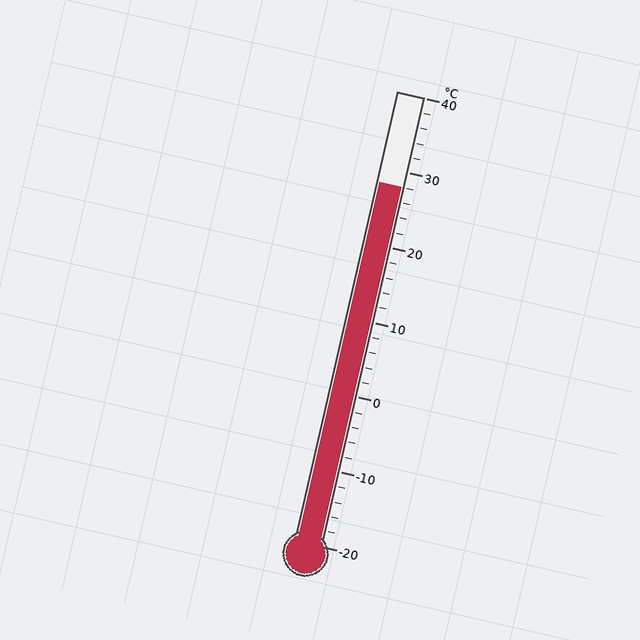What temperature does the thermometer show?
The thermometer shows approximately 28°C.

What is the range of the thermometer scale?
The thermometer scale ranges from -20°C to 40°C.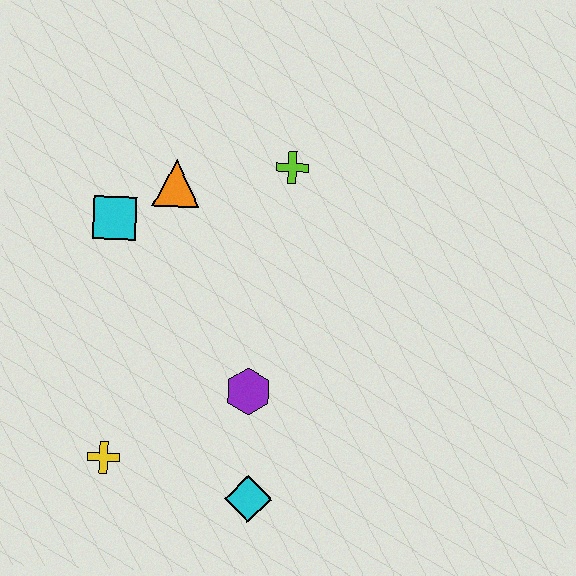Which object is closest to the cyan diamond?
The purple hexagon is closest to the cyan diamond.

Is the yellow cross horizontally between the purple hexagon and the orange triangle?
No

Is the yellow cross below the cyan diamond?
No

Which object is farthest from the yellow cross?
The lime cross is farthest from the yellow cross.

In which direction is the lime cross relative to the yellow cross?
The lime cross is above the yellow cross.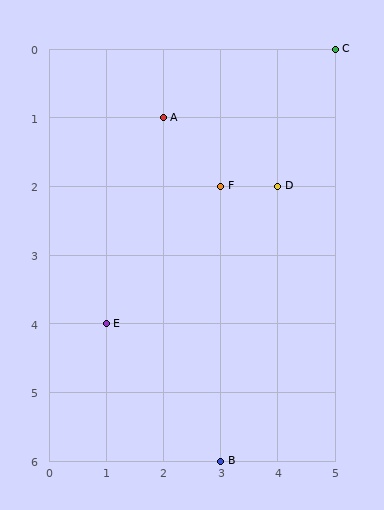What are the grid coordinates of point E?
Point E is at grid coordinates (1, 4).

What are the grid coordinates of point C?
Point C is at grid coordinates (5, 0).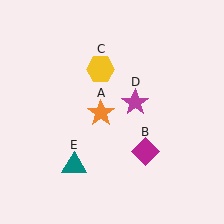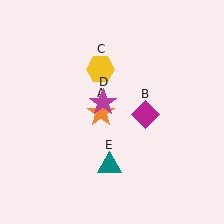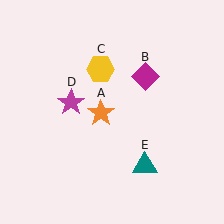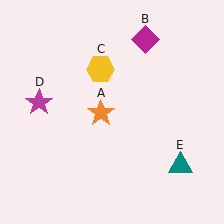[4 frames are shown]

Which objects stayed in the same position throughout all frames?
Orange star (object A) and yellow hexagon (object C) remained stationary.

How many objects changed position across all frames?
3 objects changed position: magenta diamond (object B), magenta star (object D), teal triangle (object E).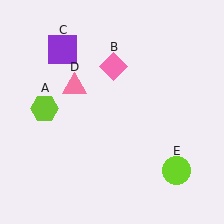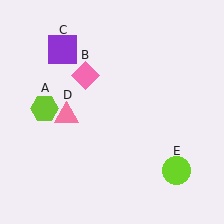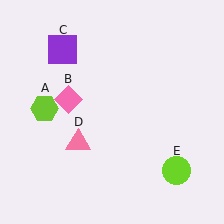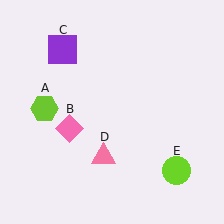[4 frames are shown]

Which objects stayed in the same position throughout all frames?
Lime hexagon (object A) and purple square (object C) and lime circle (object E) remained stationary.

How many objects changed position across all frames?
2 objects changed position: pink diamond (object B), pink triangle (object D).